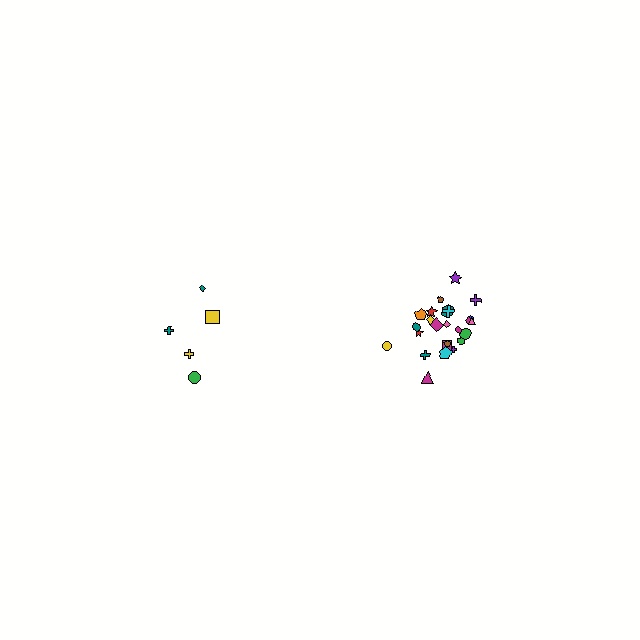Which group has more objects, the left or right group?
The right group.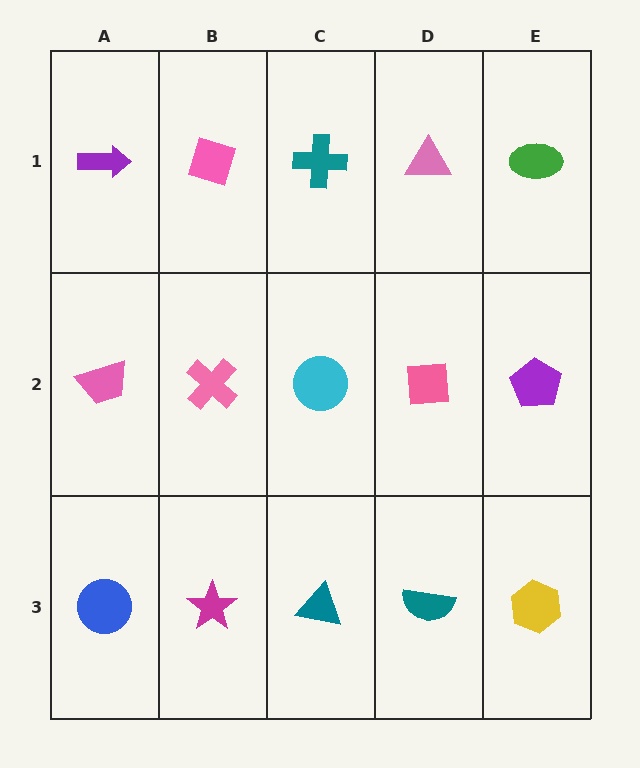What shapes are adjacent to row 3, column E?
A purple pentagon (row 2, column E), a teal semicircle (row 3, column D).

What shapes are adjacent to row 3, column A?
A pink trapezoid (row 2, column A), a magenta star (row 3, column B).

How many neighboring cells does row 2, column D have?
4.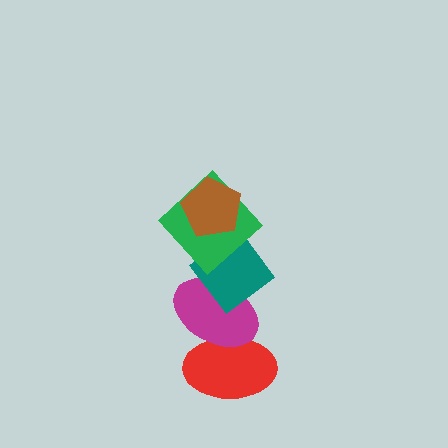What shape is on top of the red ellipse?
The magenta ellipse is on top of the red ellipse.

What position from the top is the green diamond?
The green diamond is 2nd from the top.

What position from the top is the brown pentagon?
The brown pentagon is 1st from the top.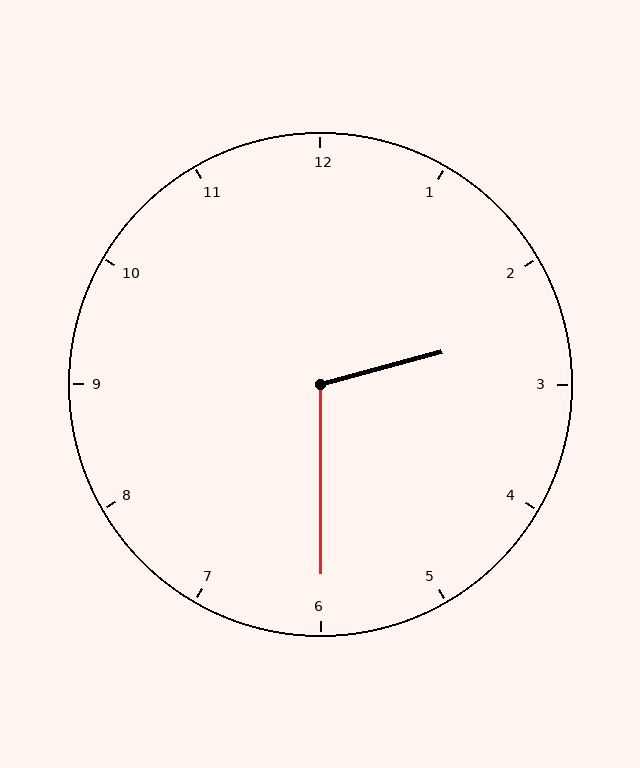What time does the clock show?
2:30.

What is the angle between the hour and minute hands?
Approximately 105 degrees.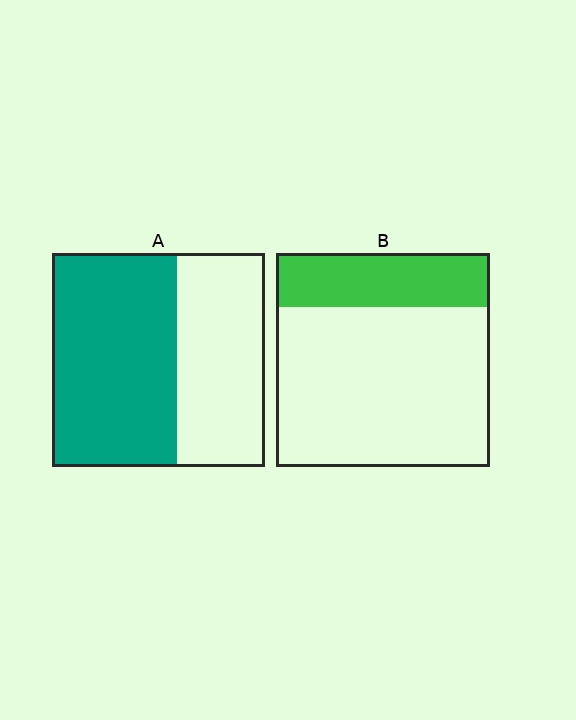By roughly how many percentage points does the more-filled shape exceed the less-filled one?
By roughly 35 percentage points (A over B).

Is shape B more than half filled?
No.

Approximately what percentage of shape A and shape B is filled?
A is approximately 60% and B is approximately 25%.